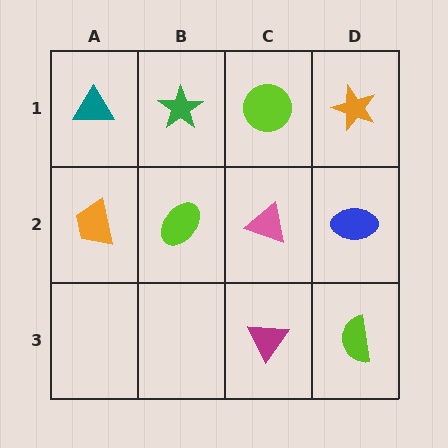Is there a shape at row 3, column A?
No, that cell is empty.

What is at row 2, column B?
A lime ellipse.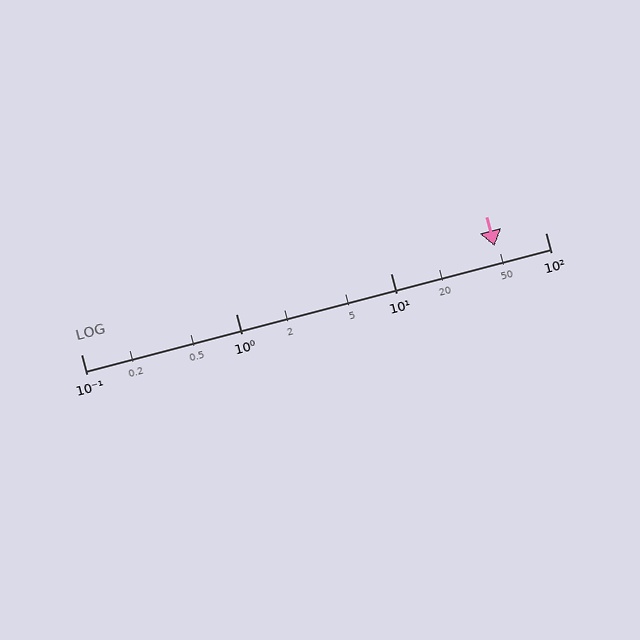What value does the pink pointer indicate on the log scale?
The pointer indicates approximately 47.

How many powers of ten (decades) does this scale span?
The scale spans 3 decades, from 0.1 to 100.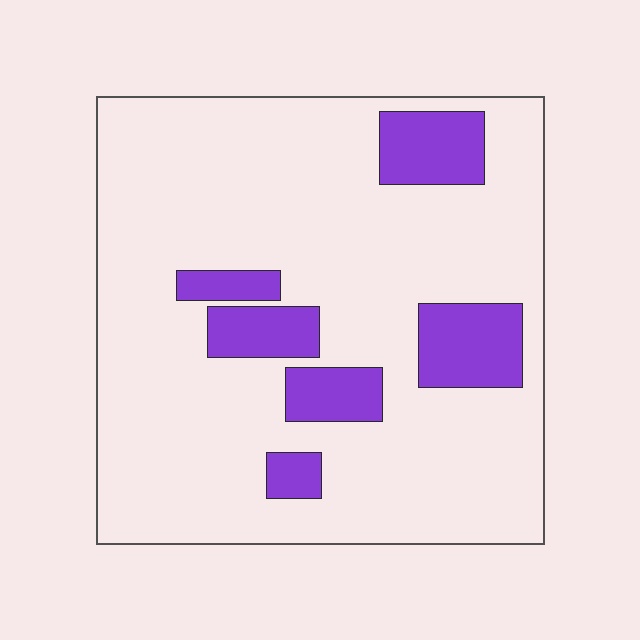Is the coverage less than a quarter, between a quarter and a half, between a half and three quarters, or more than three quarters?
Less than a quarter.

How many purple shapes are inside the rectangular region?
6.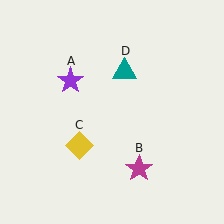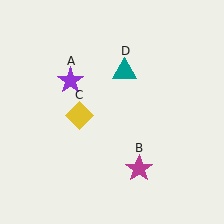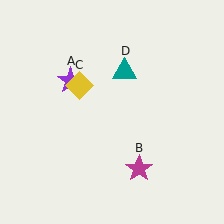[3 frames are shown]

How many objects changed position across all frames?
1 object changed position: yellow diamond (object C).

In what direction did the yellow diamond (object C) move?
The yellow diamond (object C) moved up.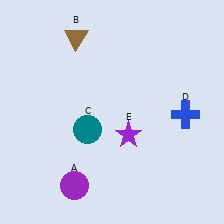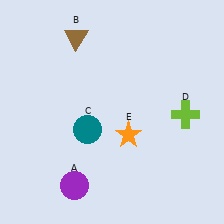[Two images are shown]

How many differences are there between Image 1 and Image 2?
There are 2 differences between the two images.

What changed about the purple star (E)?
In Image 1, E is purple. In Image 2, it changed to orange.